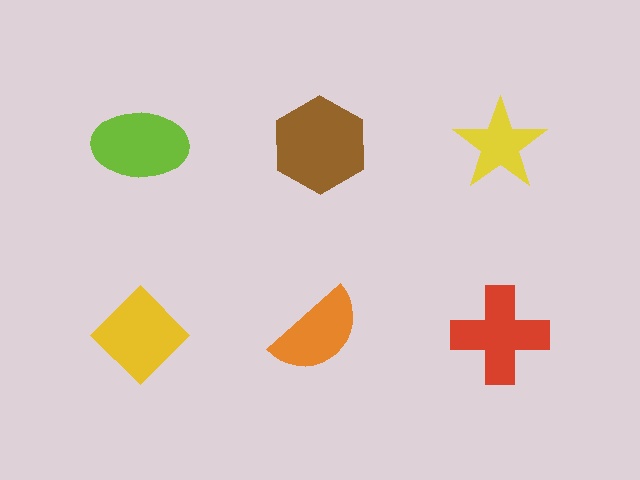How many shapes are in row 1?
3 shapes.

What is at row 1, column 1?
A lime ellipse.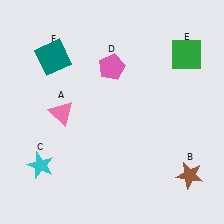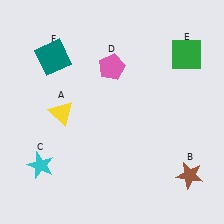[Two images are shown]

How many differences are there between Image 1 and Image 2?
There is 1 difference between the two images.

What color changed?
The triangle (A) changed from pink in Image 1 to yellow in Image 2.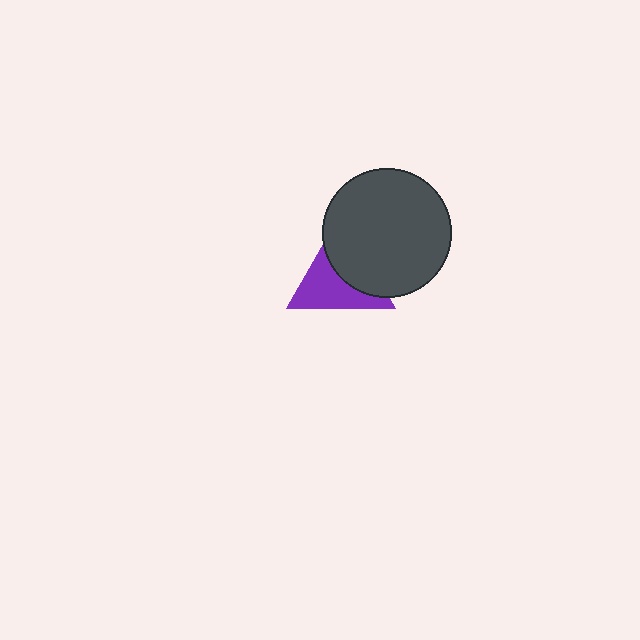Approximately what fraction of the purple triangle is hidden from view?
Roughly 46% of the purple triangle is hidden behind the dark gray circle.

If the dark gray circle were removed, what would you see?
You would see the complete purple triangle.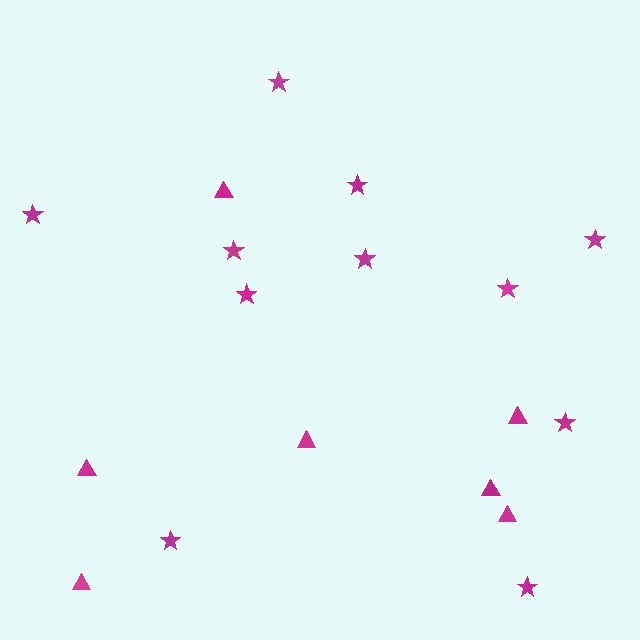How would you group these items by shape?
There are 2 groups: one group of stars (11) and one group of triangles (7).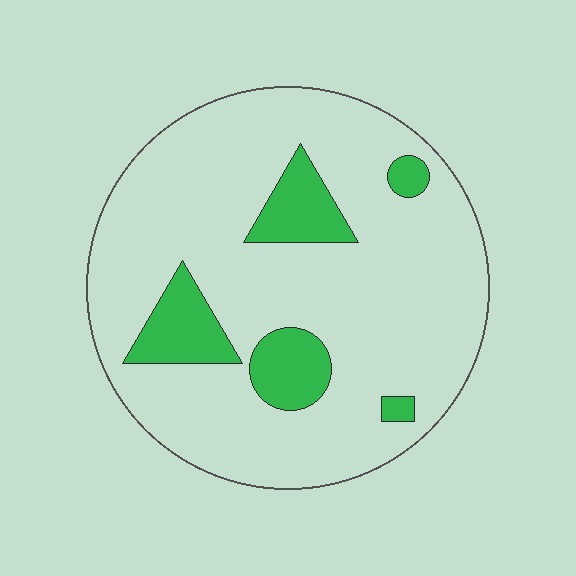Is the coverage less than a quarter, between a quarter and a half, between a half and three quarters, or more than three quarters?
Less than a quarter.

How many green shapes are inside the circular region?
5.